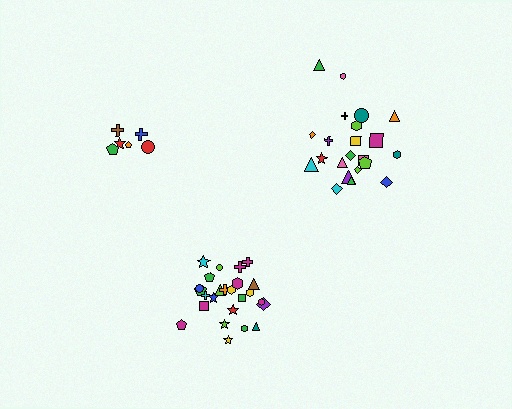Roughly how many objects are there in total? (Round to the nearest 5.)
Roughly 55 objects in total.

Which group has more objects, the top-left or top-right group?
The top-right group.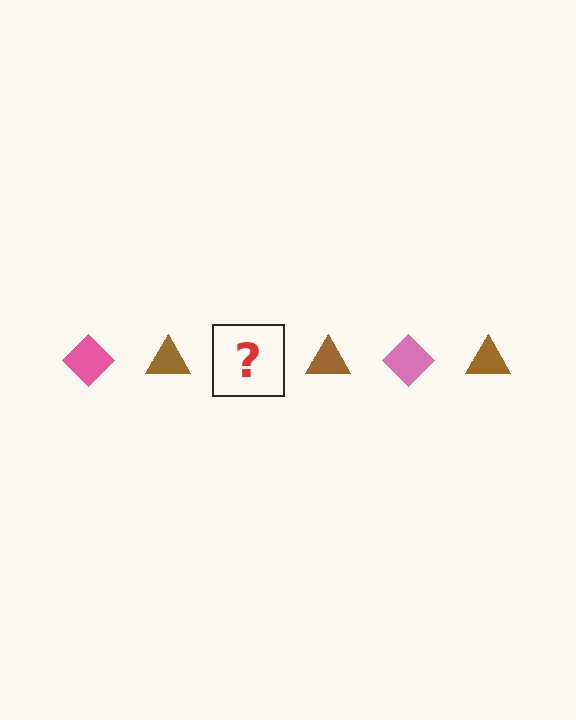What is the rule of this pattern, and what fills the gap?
The rule is that the pattern alternates between pink diamond and brown triangle. The gap should be filled with a pink diamond.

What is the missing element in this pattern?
The missing element is a pink diamond.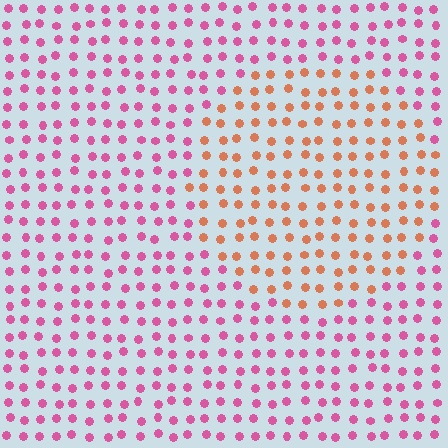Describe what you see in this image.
The image is filled with small pink elements in a uniform arrangement. A circle-shaped region is visible where the elements are tinted to a slightly different hue, forming a subtle color boundary.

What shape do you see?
I see a circle.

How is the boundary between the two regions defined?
The boundary is defined purely by a slight shift in hue (about 50 degrees). Spacing, size, and orientation are identical on both sides.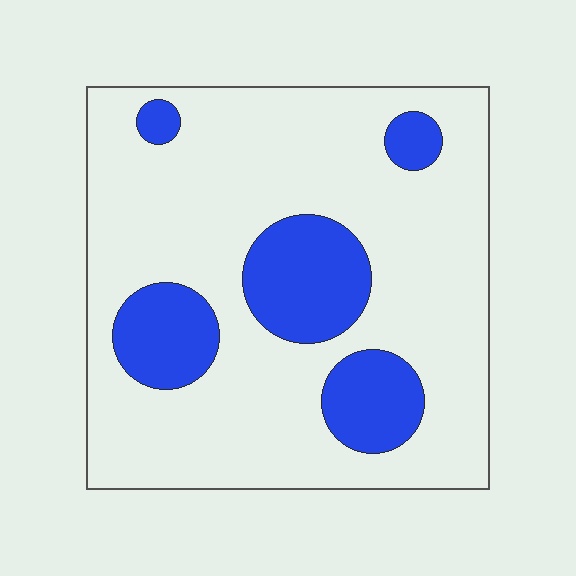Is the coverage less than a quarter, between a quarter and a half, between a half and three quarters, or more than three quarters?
Less than a quarter.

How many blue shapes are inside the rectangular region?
5.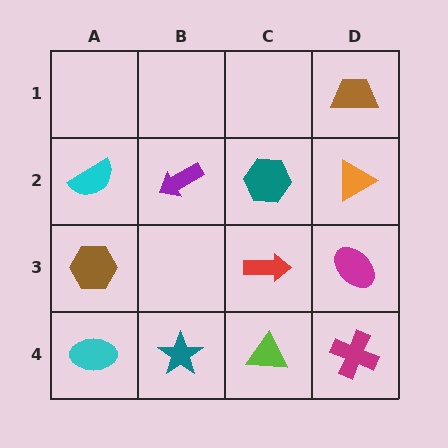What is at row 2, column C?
A teal hexagon.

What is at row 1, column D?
A brown trapezoid.